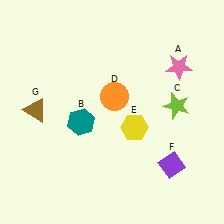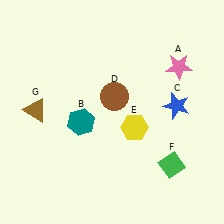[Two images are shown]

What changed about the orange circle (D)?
In Image 1, D is orange. In Image 2, it changed to brown.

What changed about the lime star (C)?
In Image 1, C is lime. In Image 2, it changed to blue.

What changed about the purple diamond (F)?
In Image 1, F is purple. In Image 2, it changed to green.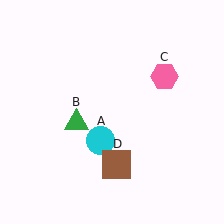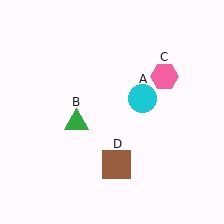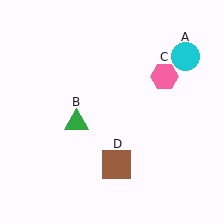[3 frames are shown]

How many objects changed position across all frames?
1 object changed position: cyan circle (object A).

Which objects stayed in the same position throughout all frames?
Green triangle (object B) and pink hexagon (object C) and brown square (object D) remained stationary.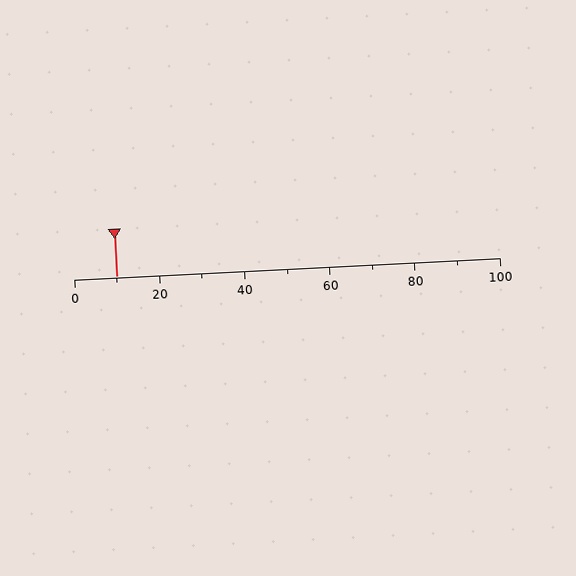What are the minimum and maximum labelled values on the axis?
The axis runs from 0 to 100.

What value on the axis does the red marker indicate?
The marker indicates approximately 10.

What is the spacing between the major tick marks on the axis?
The major ticks are spaced 20 apart.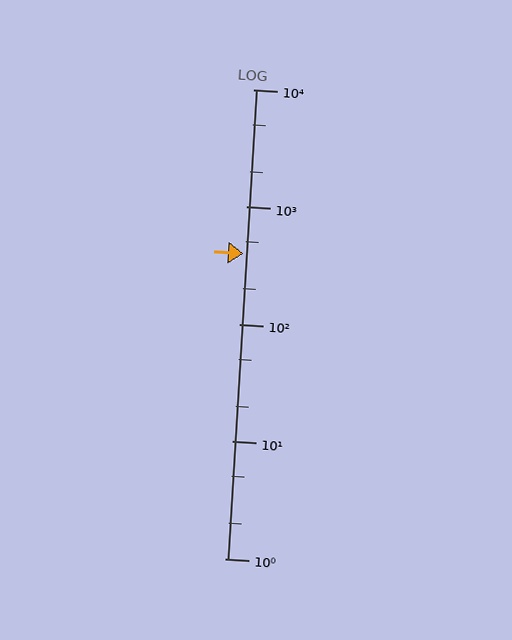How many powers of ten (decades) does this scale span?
The scale spans 4 decades, from 1 to 10000.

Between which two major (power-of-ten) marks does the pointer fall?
The pointer is between 100 and 1000.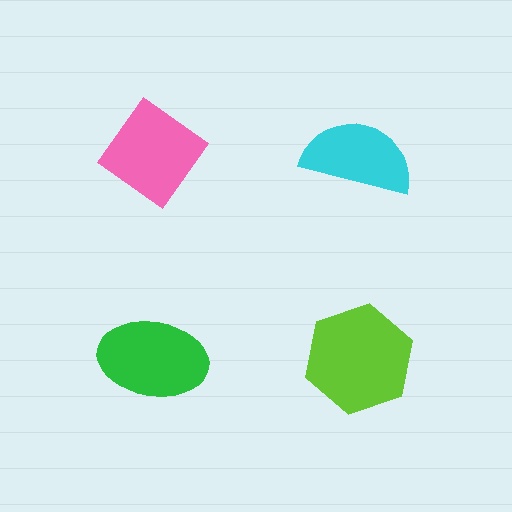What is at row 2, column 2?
A lime hexagon.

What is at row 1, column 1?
A pink diamond.